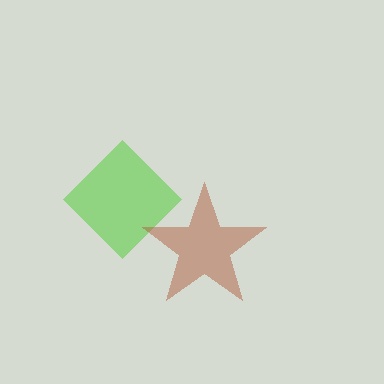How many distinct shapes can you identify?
There are 2 distinct shapes: a lime diamond, a brown star.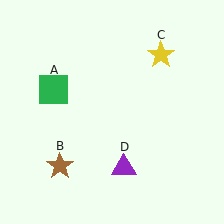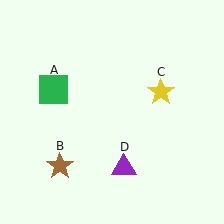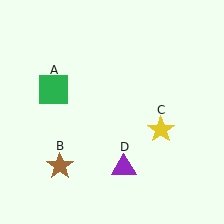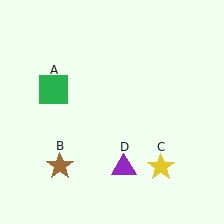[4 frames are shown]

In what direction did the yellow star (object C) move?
The yellow star (object C) moved down.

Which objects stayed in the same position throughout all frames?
Green square (object A) and brown star (object B) and purple triangle (object D) remained stationary.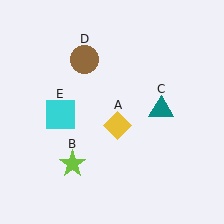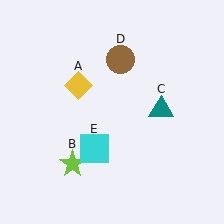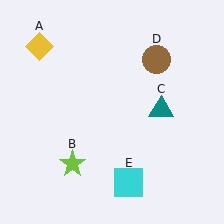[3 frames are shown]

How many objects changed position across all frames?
3 objects changed position: yellow diamond (object A), brown circle (object D), cyan square (object E).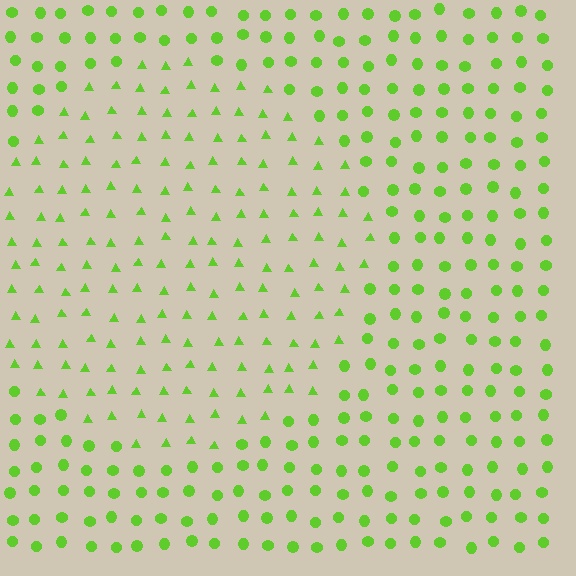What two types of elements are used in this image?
The image uses triangles inside the circle region and circles outside it.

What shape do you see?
I see a circle.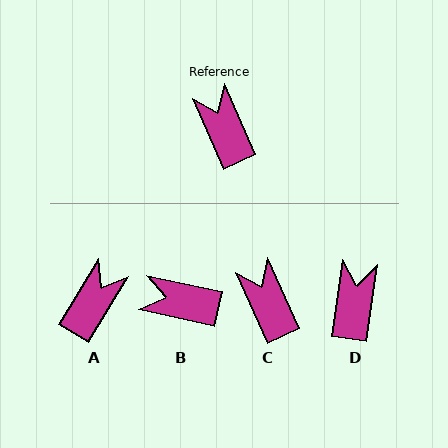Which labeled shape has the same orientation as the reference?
C.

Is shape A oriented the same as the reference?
No, it is off by about 55 degrees.